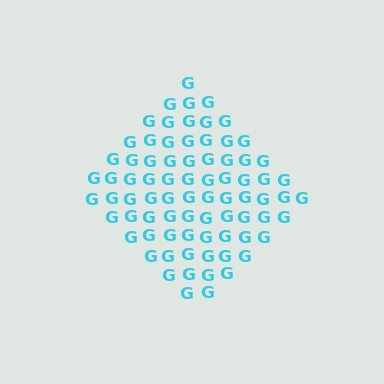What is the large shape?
The large shape is a diamond.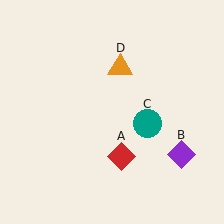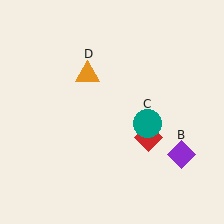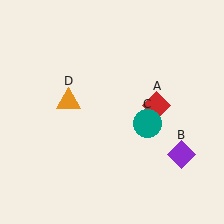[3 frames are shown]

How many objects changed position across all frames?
2 objects changed position: red diamond (object A), orange triangle (object D).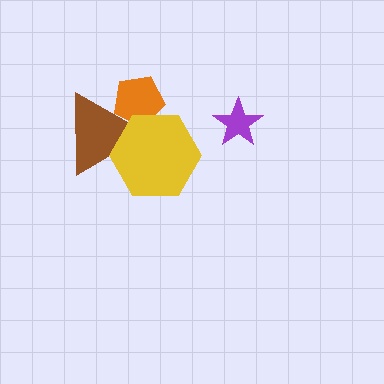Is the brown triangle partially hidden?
Yes, it is partially covered by another shape.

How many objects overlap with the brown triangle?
2 objects overlap with the brown triangle.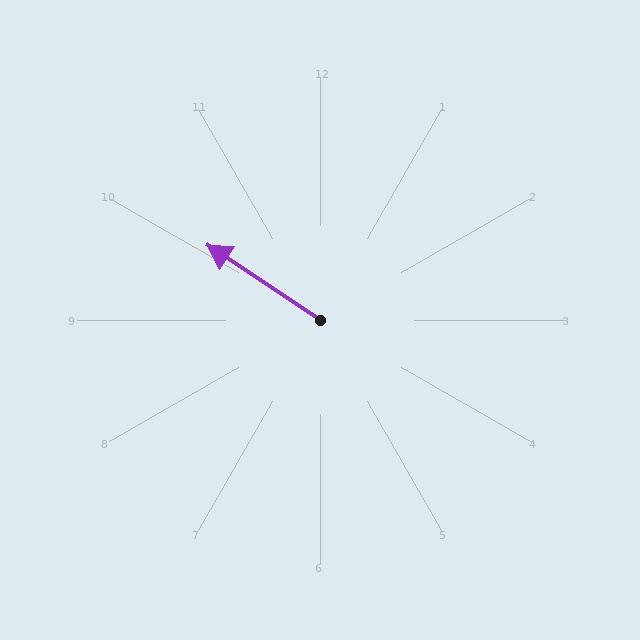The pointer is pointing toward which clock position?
Roughly 10 o'clock.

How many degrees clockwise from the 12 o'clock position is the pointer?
Approximately 304 degrees.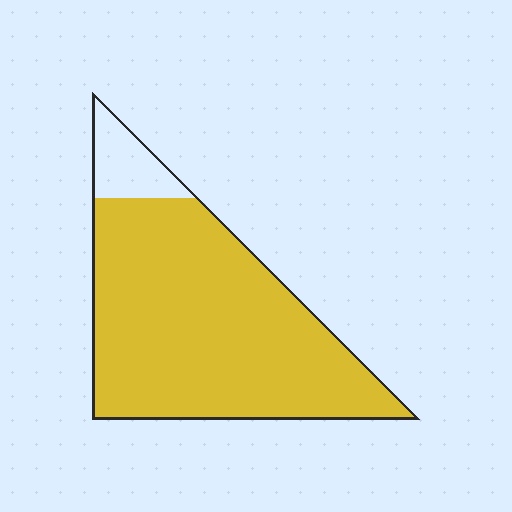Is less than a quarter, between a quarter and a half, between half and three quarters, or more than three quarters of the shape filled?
More than three quarters.